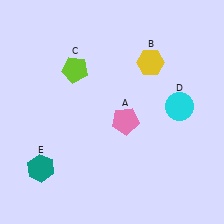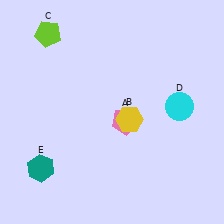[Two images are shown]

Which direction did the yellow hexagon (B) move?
The yellow hexagon (B) moved down.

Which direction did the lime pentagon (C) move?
The lime pentagon (C) moved up.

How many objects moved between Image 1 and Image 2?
2 objects moved between the two images.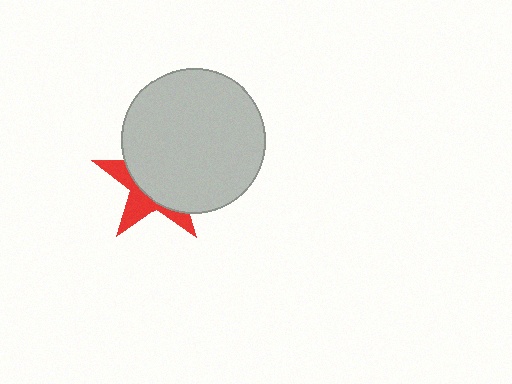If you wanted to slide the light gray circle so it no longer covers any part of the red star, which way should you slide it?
Slide it toward the upper-right — that is the most direct way to separate the two shapes.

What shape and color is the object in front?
The object in front is a light gray circle.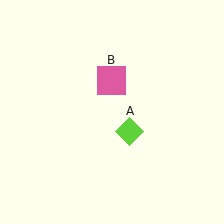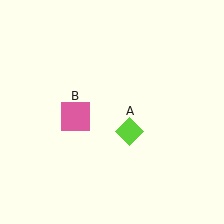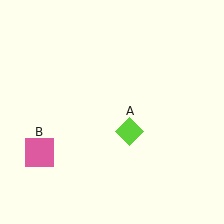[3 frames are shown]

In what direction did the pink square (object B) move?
The pink square (object B) moved down and to the left.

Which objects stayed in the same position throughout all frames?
Lime diamond (object A) remained stationary.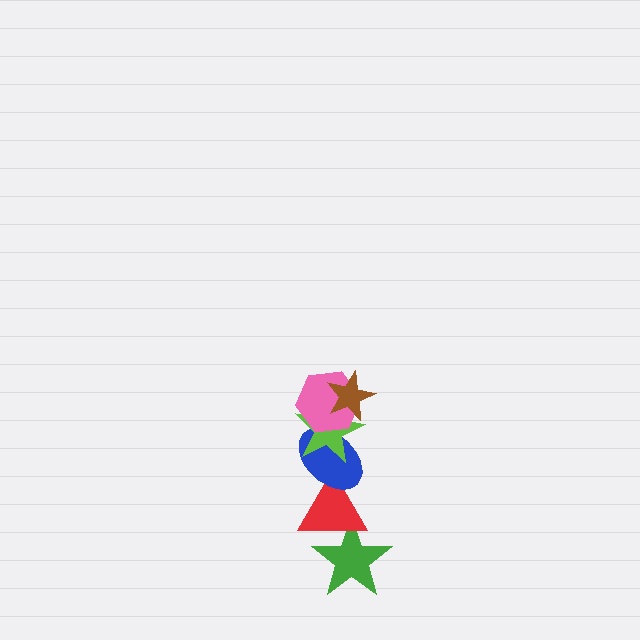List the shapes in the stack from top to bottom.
From top to bottom: the brown star, the pink hexagon, the lime star, the blue ellipse, the red triangle, the green star.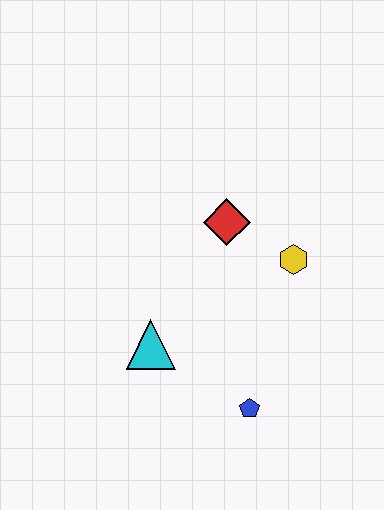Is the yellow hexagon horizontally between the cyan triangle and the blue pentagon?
No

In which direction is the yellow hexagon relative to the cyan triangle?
The yellow hexagon is to the right of the cyan triangle.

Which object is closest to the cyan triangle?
The blue pentagon is closest to the cyan triangle.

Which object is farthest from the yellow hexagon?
The cyan triangle is farthest from the yellow hexagon.